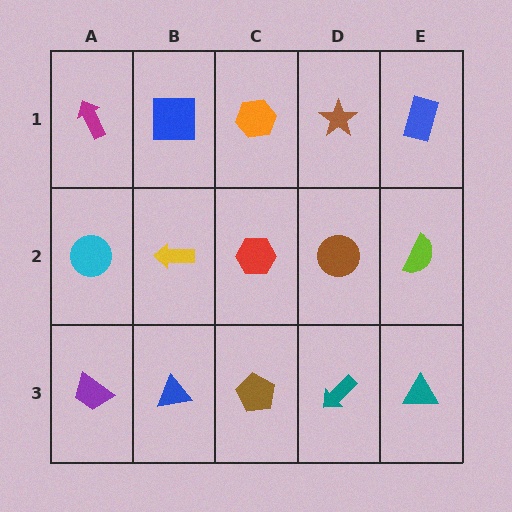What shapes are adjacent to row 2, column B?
A blue square (row 1, column B), a blue triangle (row 3, column B), a cyan circle (row 2, column A), a red hexagon (row 2, column C).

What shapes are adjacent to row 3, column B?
A yellow arrow (row 2, column B), a purple trapezoid (row 3, column A), a brown pentagon (row 3, column C).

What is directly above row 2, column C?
An orange hexagon.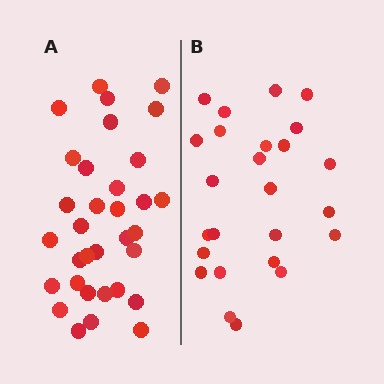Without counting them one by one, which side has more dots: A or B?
Region A (the left region) has more dots.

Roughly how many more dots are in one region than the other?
Region A has roughly 8 or so more dots than region B.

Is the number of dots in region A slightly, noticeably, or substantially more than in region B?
Region A has noticeably more, but not dramatically so. The ratio is roughly 1.3 to 1.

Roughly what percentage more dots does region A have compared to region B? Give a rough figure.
About 30% more.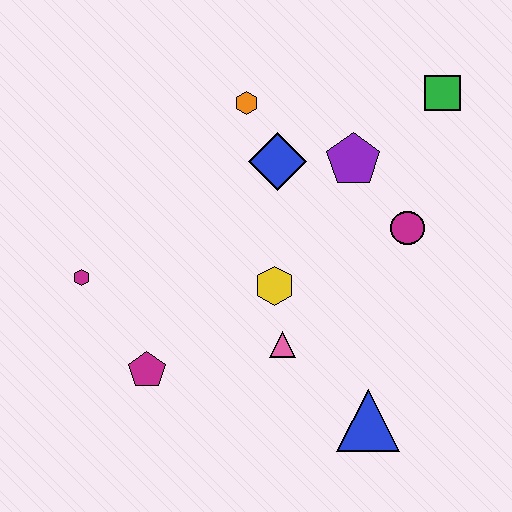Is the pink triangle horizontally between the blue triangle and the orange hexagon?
Yes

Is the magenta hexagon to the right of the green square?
No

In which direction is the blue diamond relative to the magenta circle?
The blue diamond is to the left of the magenta circle.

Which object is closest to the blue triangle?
The pink triangle is closest to the blue triangle.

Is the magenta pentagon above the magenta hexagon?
No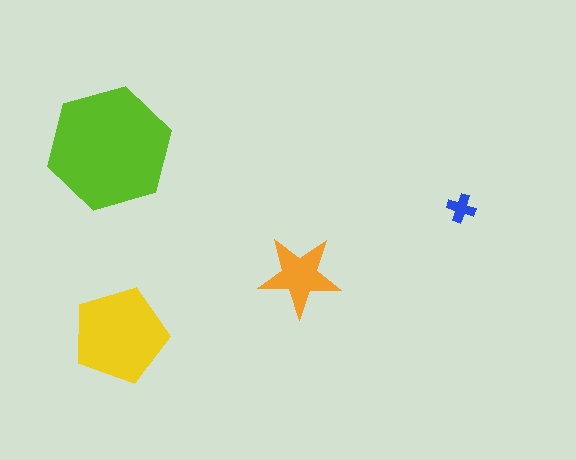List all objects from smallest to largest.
The blue cross, the orange star, the yellow pentagon, the lime hexagon.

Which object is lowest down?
The yellow pentagon is bottommost.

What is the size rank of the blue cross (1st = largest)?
4th.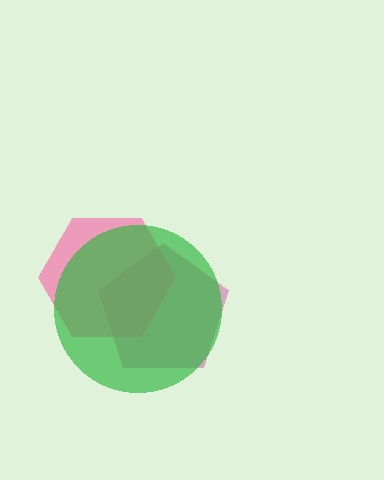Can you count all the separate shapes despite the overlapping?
Yes, there are 3 separate shapes.